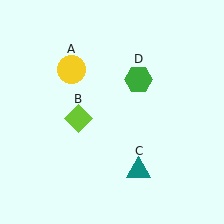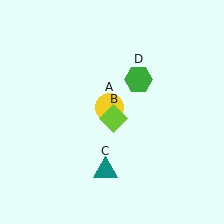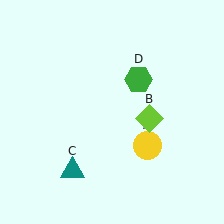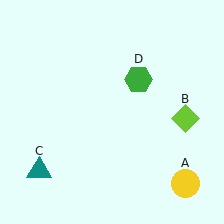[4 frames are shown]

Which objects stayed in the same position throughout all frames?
Green hexagon (object D) remained stationary.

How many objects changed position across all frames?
3 objects changed position: yellow circle (object A), lime diamond (object B), teal triangle (object C).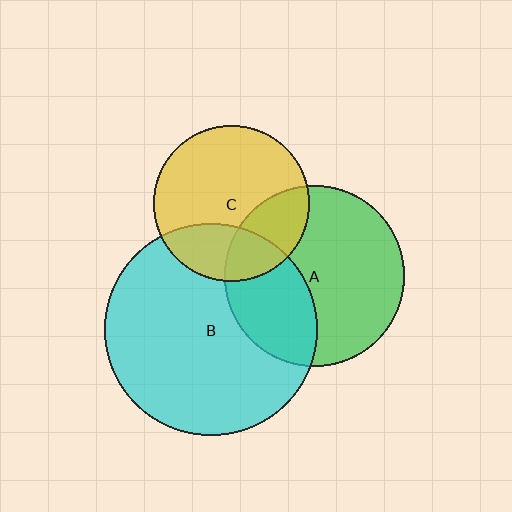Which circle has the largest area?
Circle B (cyan).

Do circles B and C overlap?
Yes.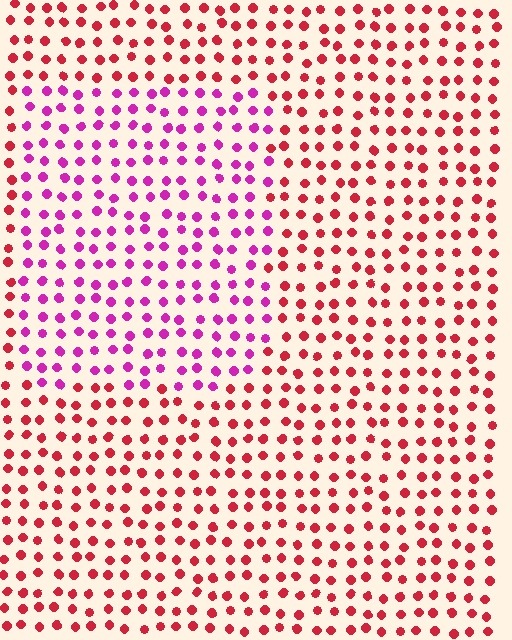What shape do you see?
I see a rectangle.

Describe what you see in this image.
The image is filled with small red elements in a uniform arrangement. A rectangle-shaped region is visible where the elements are tinted to a slightly different hue, forming a subtle color boundary.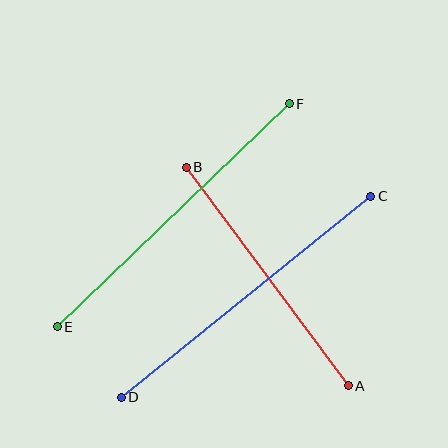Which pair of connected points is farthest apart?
Points E and F are farthest apart.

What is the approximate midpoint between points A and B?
The midpoint is at approximately (267, 277) pixels.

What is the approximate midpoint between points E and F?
The midpoint is at approximately (173, 215) pixels.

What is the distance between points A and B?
The distance is approximately 272 pixels.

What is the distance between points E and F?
The distance is approximately 322 pixels.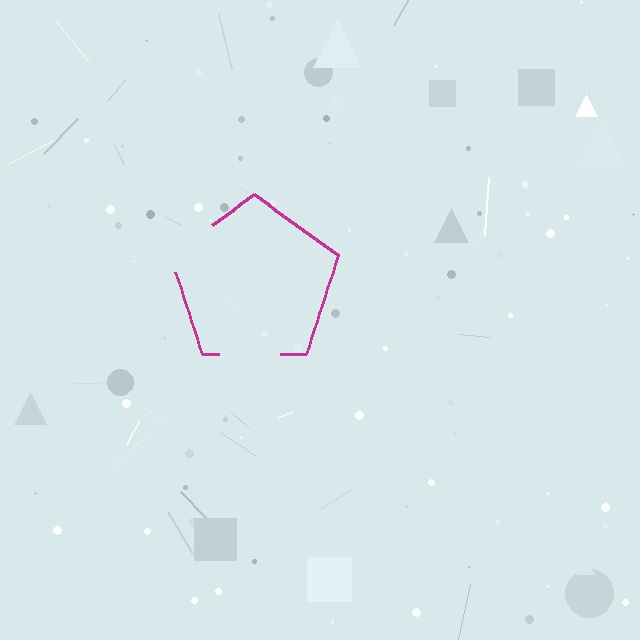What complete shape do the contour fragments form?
The contour fragments form a pentagon.